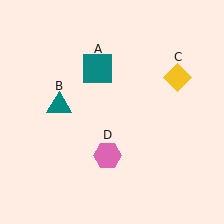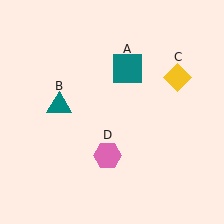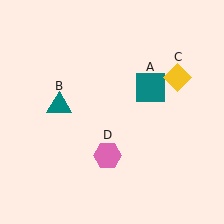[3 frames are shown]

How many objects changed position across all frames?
1 object changed position: teal square (object A).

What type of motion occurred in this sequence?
The teal square (object A) rotated clockwise around the center of the scene.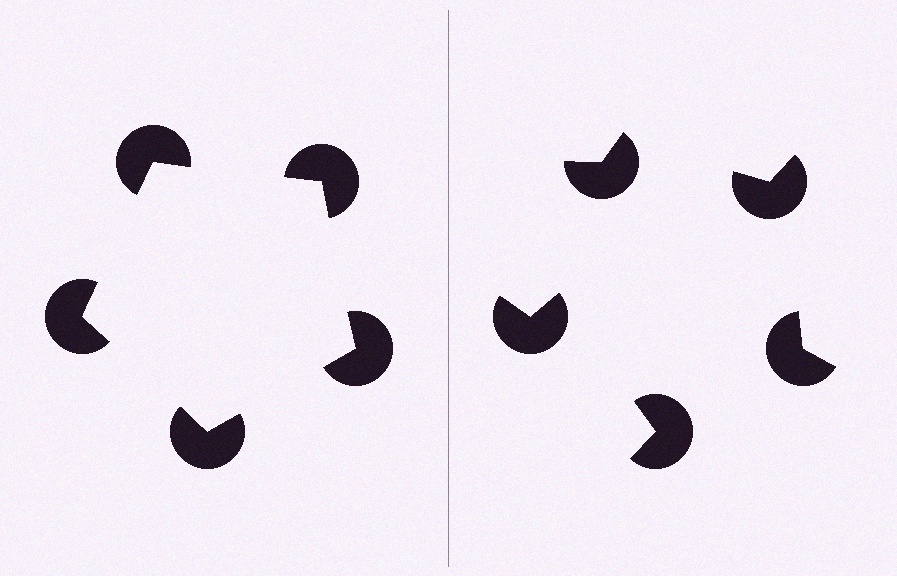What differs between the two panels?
The pac-man discs are positioned identically on both sides; only the wedge orientations differ. On the left they align to a pentagon; on the right they are misaligned.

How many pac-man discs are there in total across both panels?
10 — 5 on each side.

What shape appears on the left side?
An illusory pentagon.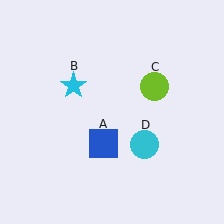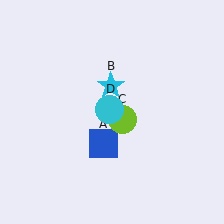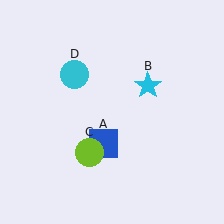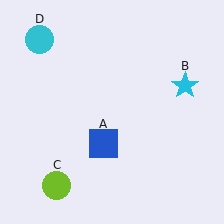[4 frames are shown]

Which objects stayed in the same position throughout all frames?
Blue square (object A) remained stationary.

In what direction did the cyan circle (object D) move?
The cyan circle (object D) moved up and to the left.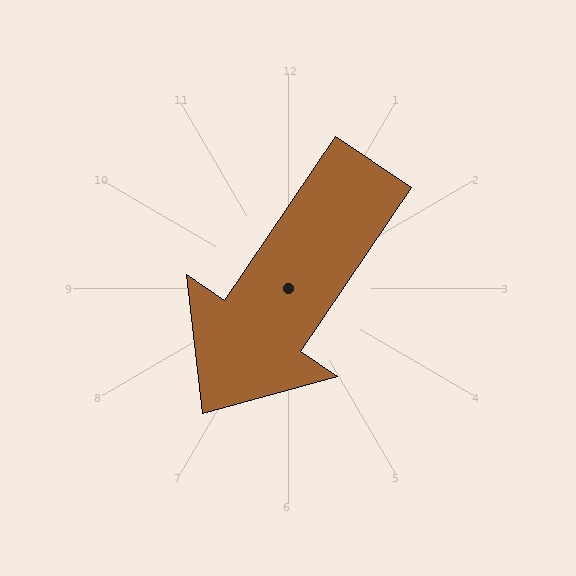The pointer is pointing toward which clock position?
Roughly 7 o'clock.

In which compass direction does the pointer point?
Southwest.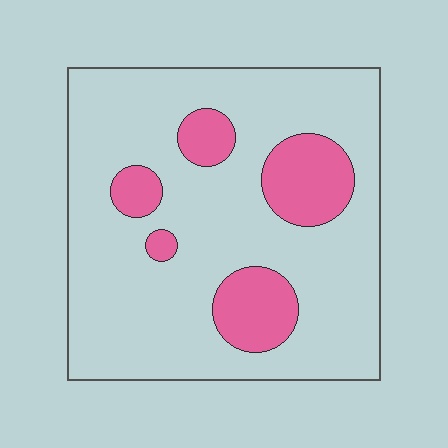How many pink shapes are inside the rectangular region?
5.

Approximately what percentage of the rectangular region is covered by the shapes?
Approximately 20%.